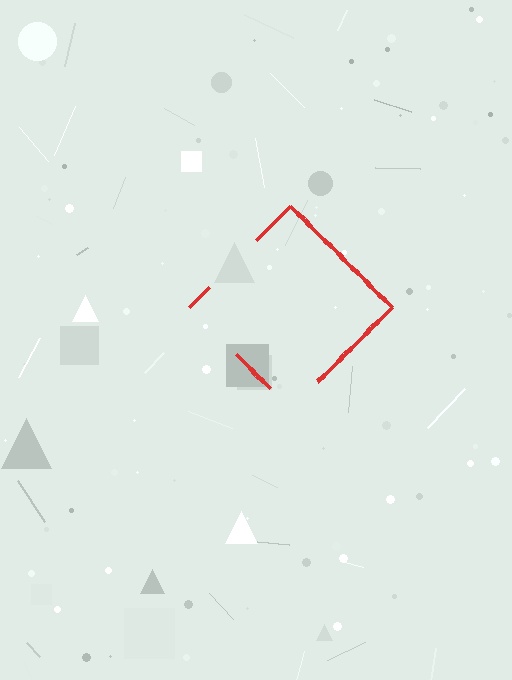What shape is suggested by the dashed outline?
The dashed outline suggests a diamond.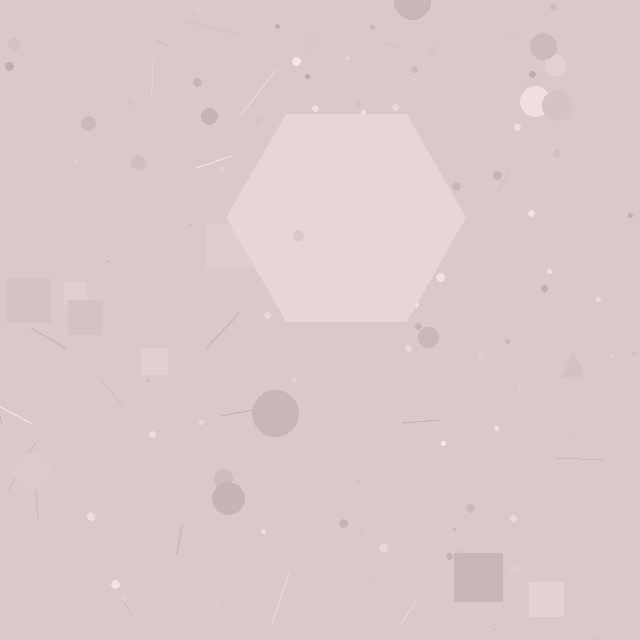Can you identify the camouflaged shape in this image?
The camouflaged shape is a hexagon.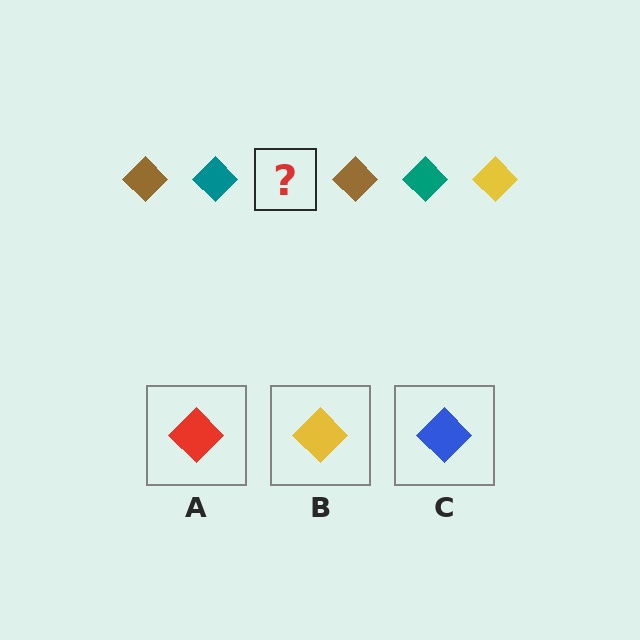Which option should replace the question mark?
Option B.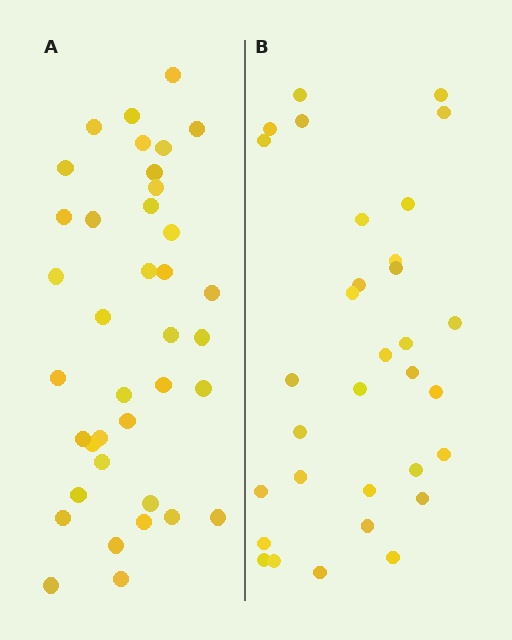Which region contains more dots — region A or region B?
Region A (the left region) has more dots.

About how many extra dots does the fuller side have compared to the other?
Region A has about 6 more dots than region B.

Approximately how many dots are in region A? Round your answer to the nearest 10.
About 40 dots. (The exact count is 38, which rounds to 40.)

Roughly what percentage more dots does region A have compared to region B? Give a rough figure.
About 20% more.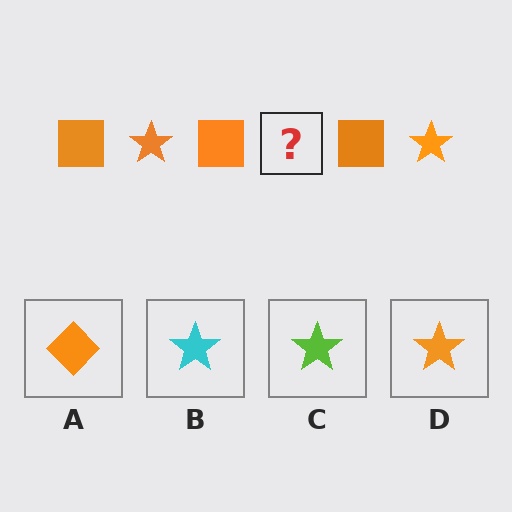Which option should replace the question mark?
Option D.